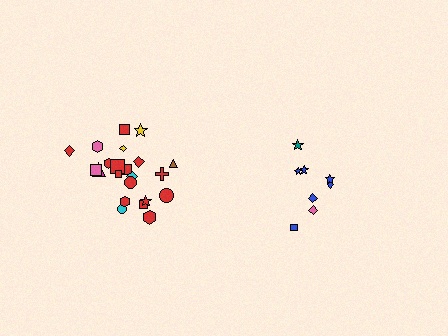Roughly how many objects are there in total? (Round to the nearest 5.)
Roughly 30 objects in total.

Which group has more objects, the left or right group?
The left group.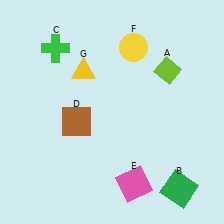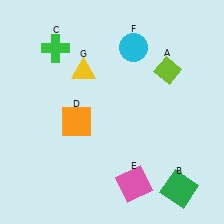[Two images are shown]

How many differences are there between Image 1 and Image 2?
There are 2 differences between the two images.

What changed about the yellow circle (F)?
In Image 1, F is yellow. In Image 2, it changed to cyan.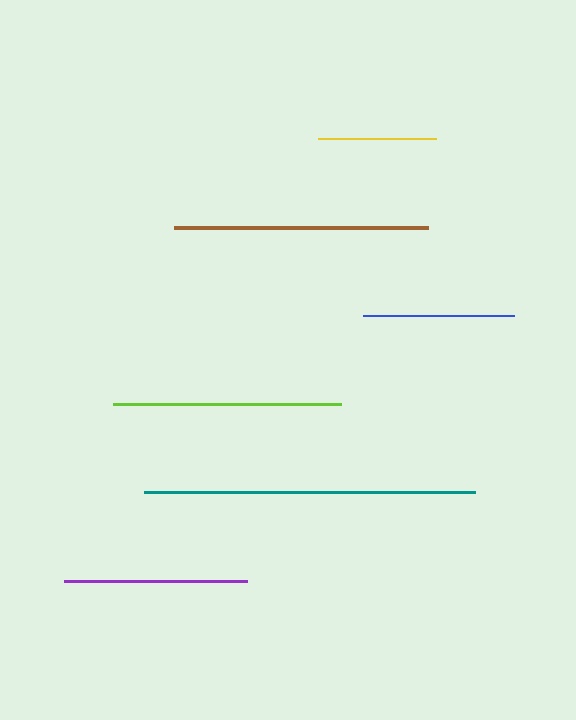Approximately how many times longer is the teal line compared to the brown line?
The teal line is approximately 1.3 times the length of the brown line.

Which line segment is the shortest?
The yellow line is the shortest at approximately 118 pixels.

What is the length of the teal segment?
The teal segment is approximately 331 pixels long.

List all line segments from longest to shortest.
From longest to shortest: teal, brown, lime, purple, blue, yellow.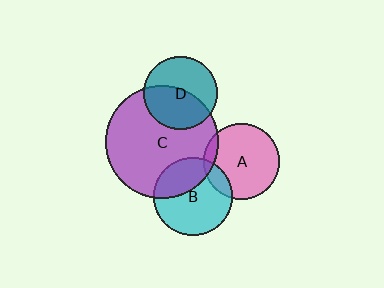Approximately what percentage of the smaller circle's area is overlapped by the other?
Approximately 10%.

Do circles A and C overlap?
Yes.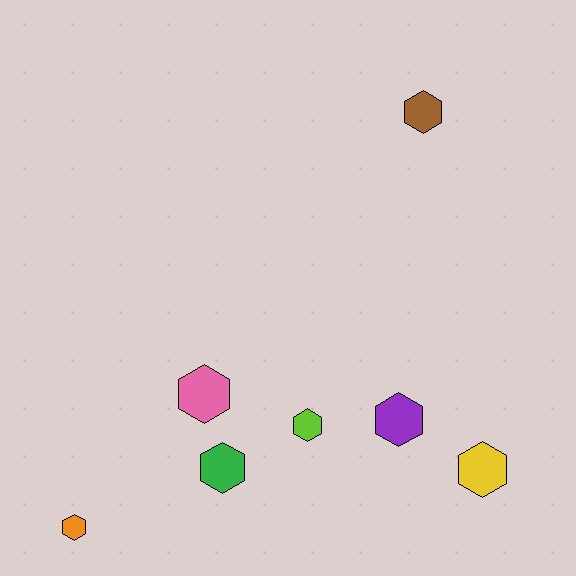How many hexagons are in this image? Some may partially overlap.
There are 7 hexagons.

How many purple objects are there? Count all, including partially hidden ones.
There is 1 purple object.